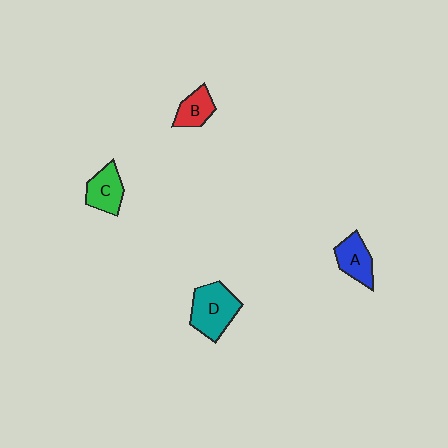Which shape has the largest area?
Shape D (teal).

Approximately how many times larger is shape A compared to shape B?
Approximately 1.2 times.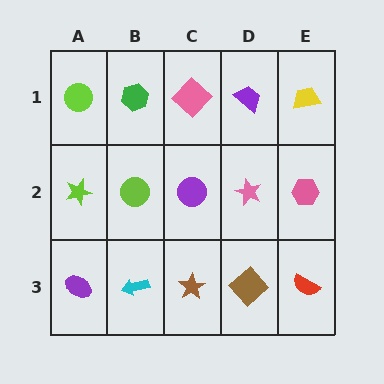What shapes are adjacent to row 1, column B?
A lime circle (row 2, column B), a lime circle (row 1, column A), a pink diamond (row 1, column C).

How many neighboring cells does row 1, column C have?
3.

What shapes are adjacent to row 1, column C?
A purple circle (row 2, column C), a green hexagon (row 1, column B), a purple trapezoid (row 1, column D).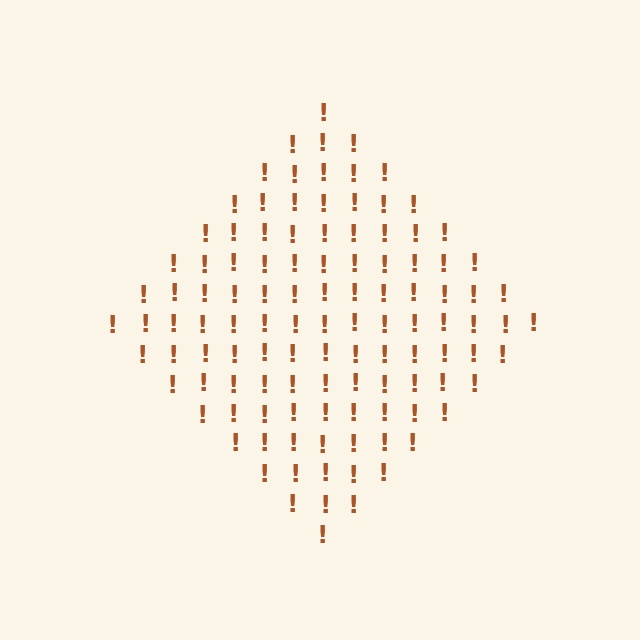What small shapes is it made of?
It is made of small exclamation marks.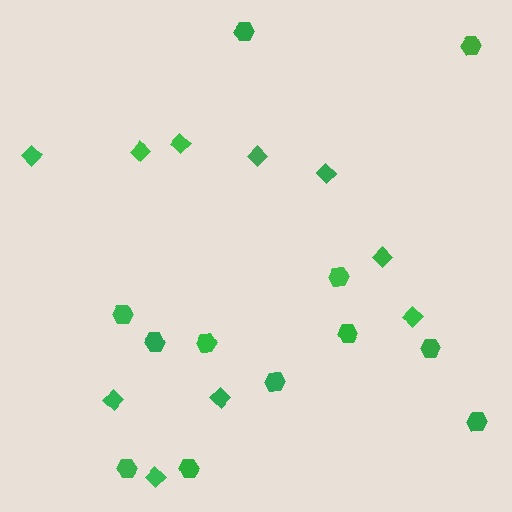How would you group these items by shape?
There are 2 groups: one group of diamonds (10) and one group of hexagons (12).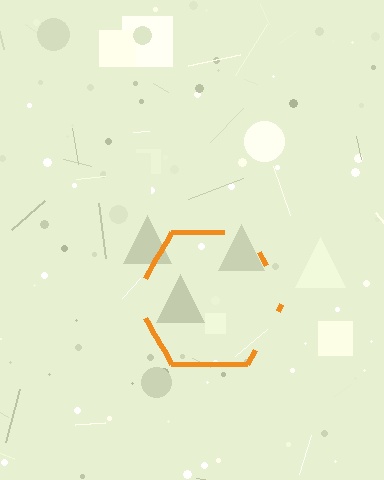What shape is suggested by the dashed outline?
The dashed outline suggests a hexagon.